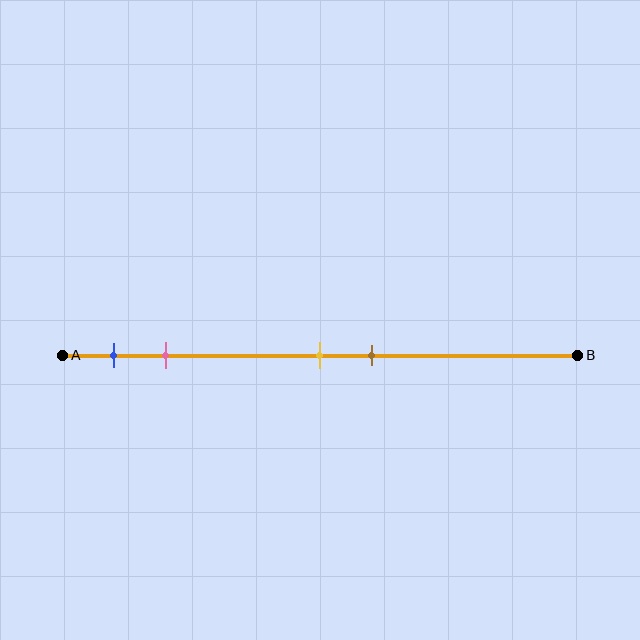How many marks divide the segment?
There are 4 marks dividing the segment.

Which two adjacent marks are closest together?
The yellow and brown marks are the closest adjacent pair.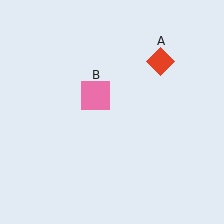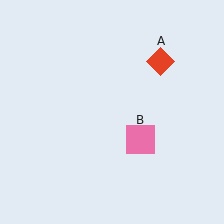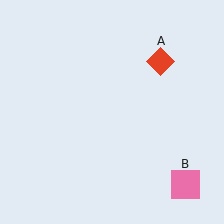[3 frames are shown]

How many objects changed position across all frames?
1 object changed position: pink square (object B).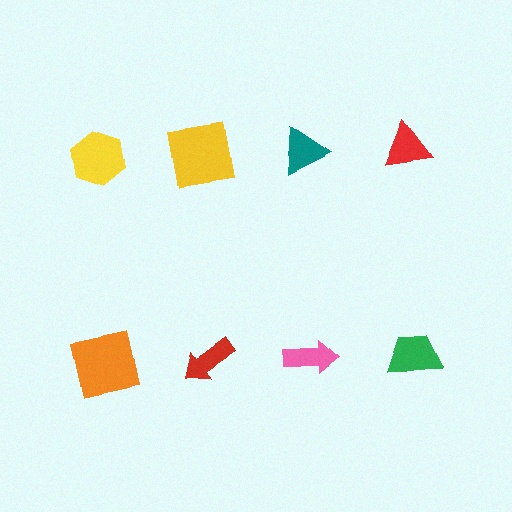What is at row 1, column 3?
A teal triangle.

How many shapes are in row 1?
4 shapes.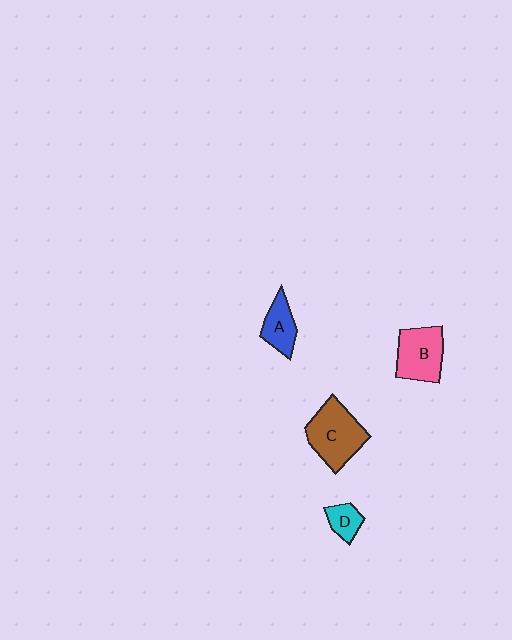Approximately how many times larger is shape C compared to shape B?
Approximately 1.2 times.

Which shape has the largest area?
Shape C (brown).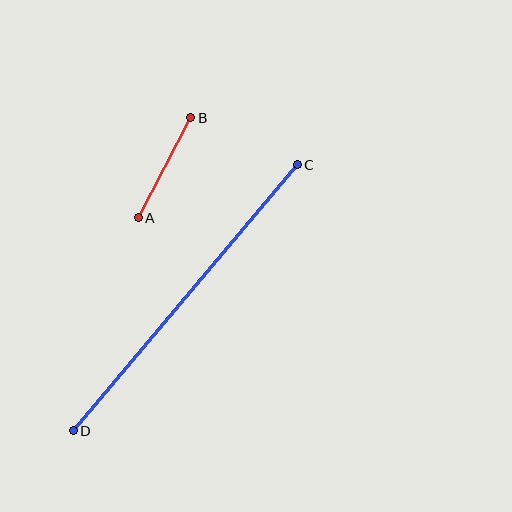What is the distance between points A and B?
The distance is approximately 113 pixels.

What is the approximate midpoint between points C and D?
The midpoint is at approximately (185, 298) pixels.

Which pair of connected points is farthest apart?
Points C and D are farthest apart.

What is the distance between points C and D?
The distance is approximately 348 pixels.